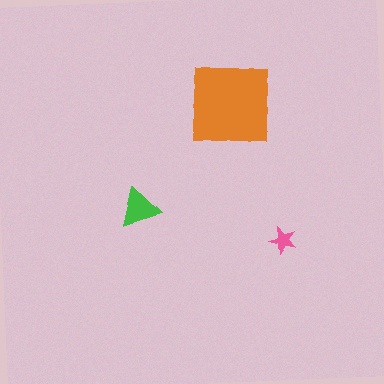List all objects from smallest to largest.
The pink star, the green triangle, the orange square.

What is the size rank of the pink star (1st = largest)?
3rd.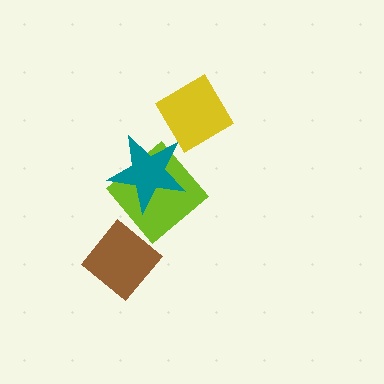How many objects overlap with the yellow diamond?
0 objects overlap with the yellow diamond.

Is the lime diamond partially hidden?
Yes, it is partially covered by another shape.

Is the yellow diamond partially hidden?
No, no other shape covers it.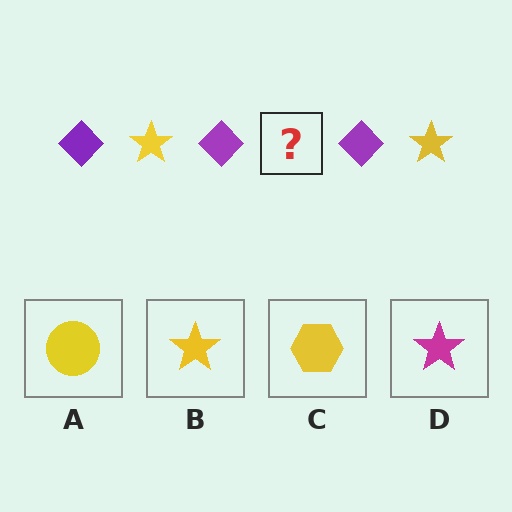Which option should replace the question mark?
Option B.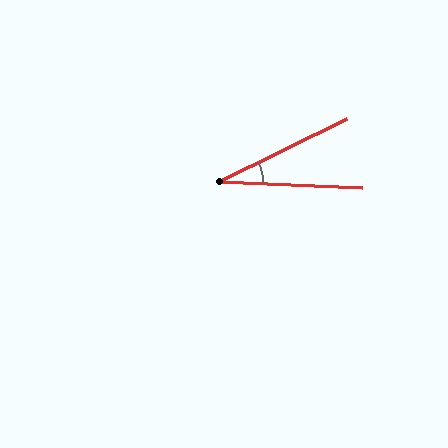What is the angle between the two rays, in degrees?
Approximately 28 degrees.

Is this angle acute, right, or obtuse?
It is acute.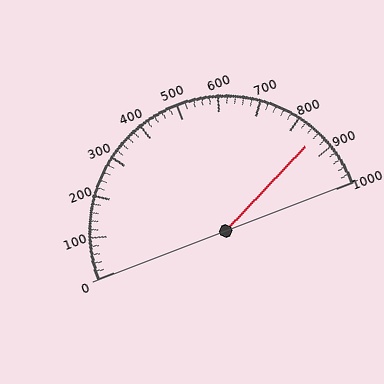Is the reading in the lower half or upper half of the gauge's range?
The reading is in the upper half of the range (0 to 1000).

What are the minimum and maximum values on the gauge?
The gauge ranges from 0 to 1000.